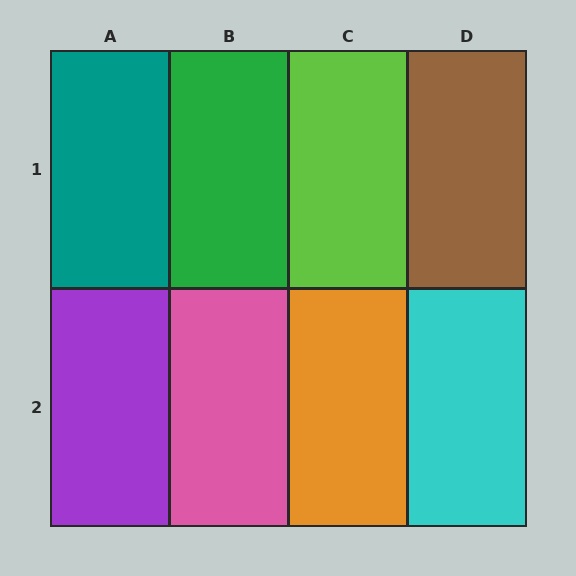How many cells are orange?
1 cell is orange.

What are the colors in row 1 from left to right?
Teal, green, lime, brown.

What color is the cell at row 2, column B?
Pink.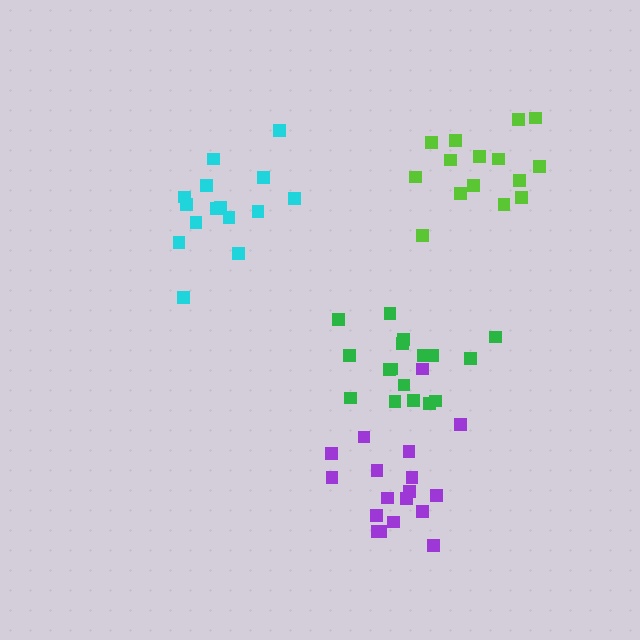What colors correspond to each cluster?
The clusters are colored: cyan, purple, lime, green.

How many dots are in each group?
Group 1: 15 dots, Group 2: 18 dots, Group 3: 15 dots, Group 4: 17 dots (65 total).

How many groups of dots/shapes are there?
There are 4 groups.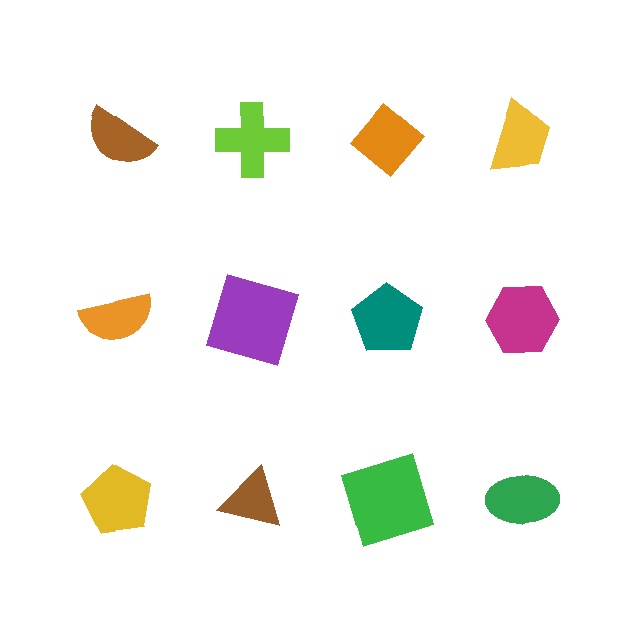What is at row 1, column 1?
A brown semicircle.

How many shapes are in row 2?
4 shapes.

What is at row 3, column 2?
A brown triangle.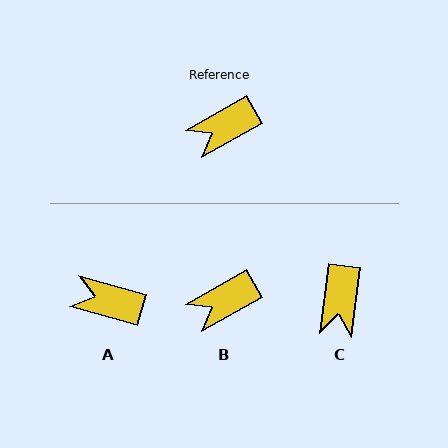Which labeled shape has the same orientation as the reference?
B.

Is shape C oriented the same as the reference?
No, it is off by about 53 degrees.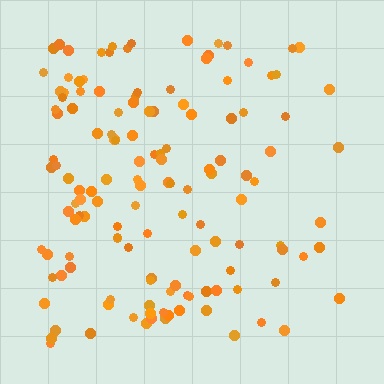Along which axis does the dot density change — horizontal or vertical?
Horizontal.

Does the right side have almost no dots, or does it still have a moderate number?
Still a moderate number, just noticeably fewer than the left.